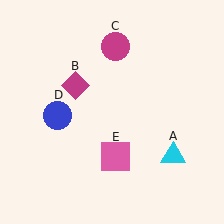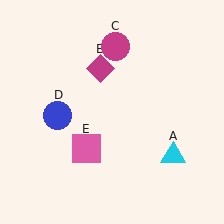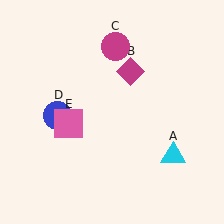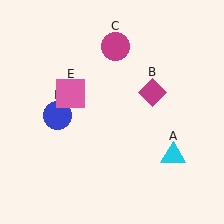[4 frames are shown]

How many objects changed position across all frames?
2 objects changed position: magenta diamond (object B), pink square (object E).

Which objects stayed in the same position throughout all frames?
Cyan triangle (object A) and magenta circle (object C) and blue circle (object D) remained stationary.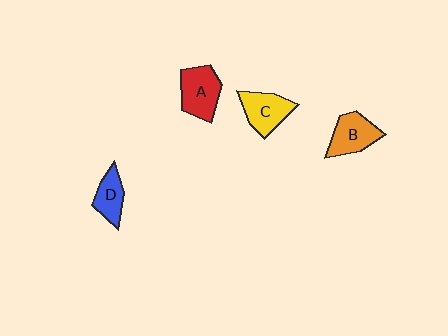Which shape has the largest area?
Shape A (red).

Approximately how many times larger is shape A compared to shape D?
Approximately 1.5 times.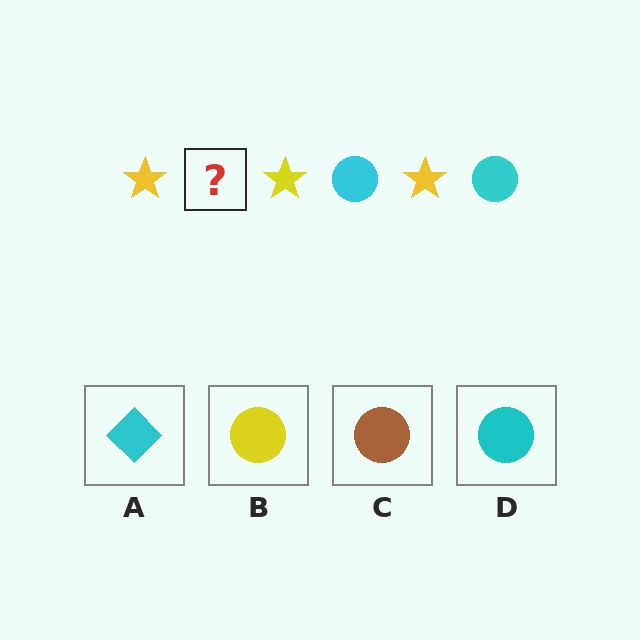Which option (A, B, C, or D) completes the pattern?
D.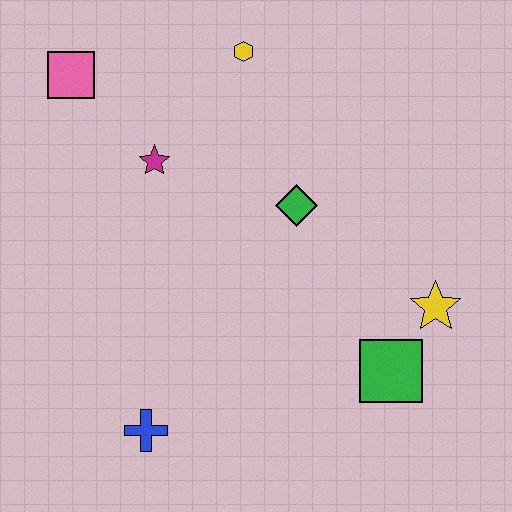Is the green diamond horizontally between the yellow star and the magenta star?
Yes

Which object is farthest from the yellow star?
The pink square is farthest from the yellow star.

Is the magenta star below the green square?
No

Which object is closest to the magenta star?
The pink square is closest to the magenta star.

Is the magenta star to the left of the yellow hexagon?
Yes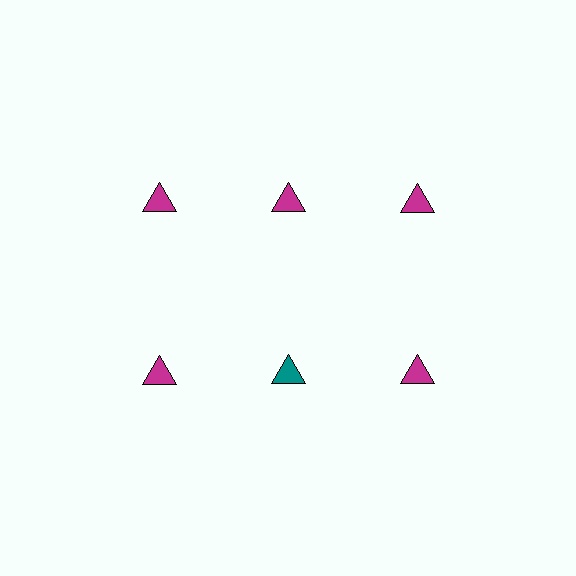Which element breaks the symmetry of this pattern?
The teal triangle in the second row, second from left column breaks the symmetry. All other shapes are magenta triangles.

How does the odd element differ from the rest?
It has a different color: teal instead of magenta.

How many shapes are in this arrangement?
There are 6 shapes arranged in a grid pattern.